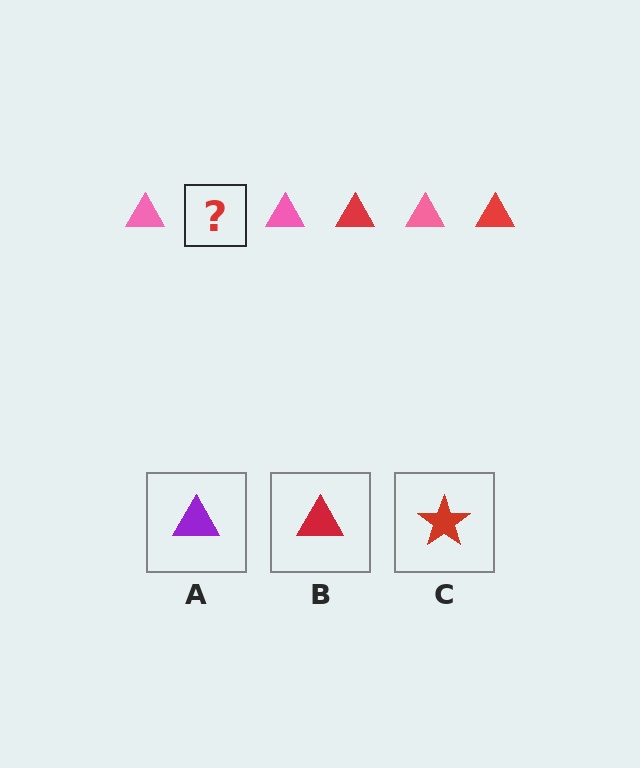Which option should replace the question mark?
Option B.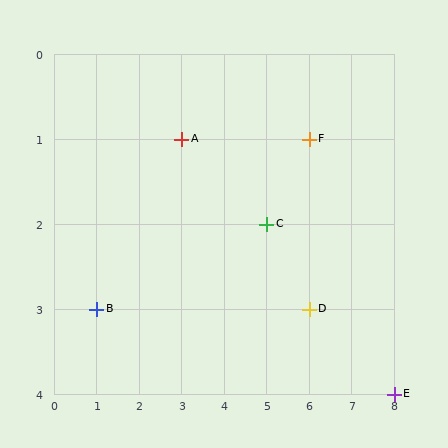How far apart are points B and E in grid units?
Points B and E are 7 columns and 1 row apart (about 7.1 grid units diagonally).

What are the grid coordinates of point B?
Point B is at grid coordinates (1, 3).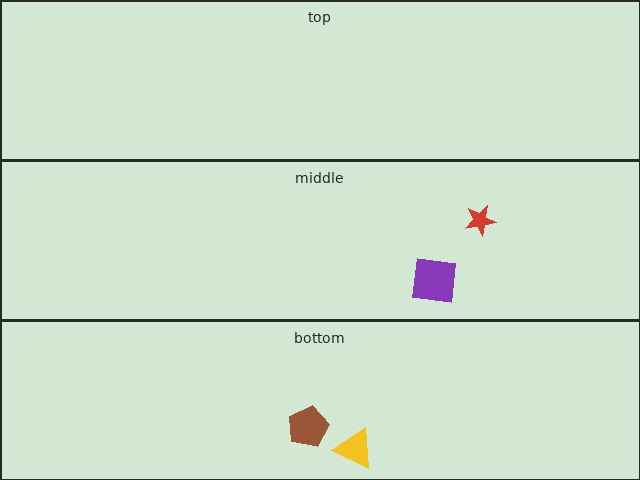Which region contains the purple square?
The middle region.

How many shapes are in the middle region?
2.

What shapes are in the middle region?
The red star, the purple square.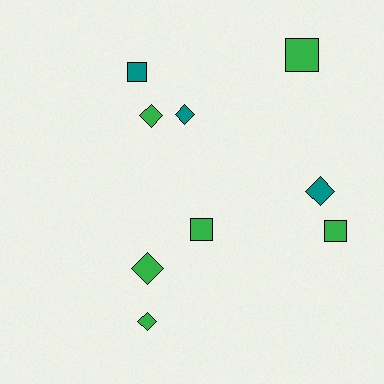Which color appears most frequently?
Green, with 6 objects.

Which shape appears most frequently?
Diamond, with 5 objects.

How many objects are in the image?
There are 9 objects.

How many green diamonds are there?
There are 3 green diamonds.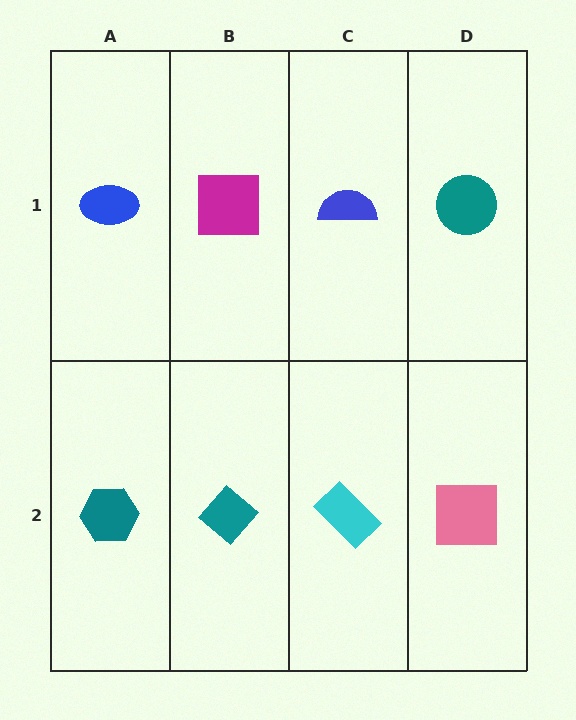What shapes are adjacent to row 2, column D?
A teal circle (row 1, column D), a cyan rectangle (row 2, column C).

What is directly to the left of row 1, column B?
A blue ellipse.